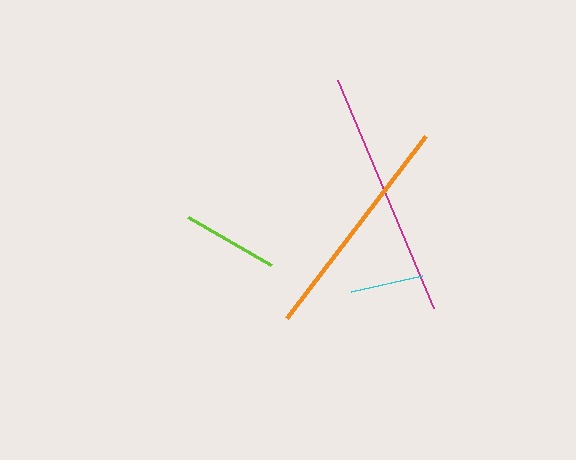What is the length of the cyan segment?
The cyan segment is approximately 73 pixels long.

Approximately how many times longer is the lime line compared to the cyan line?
The lime line is approximately 1.3 times the length of the cyan line.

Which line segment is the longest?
The magenta line is the longest at approximately 247 pixels.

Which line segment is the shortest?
The cyan line is the shortest at approximately 73 pixels.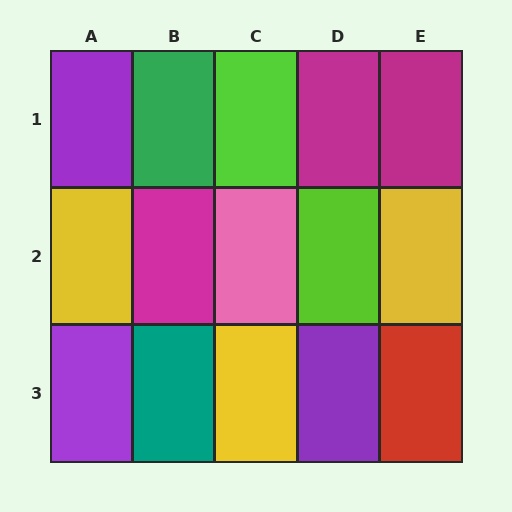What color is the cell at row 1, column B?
Green.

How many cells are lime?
2 cells are lime.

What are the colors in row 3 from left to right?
Purple, teal, yellow, purple, red.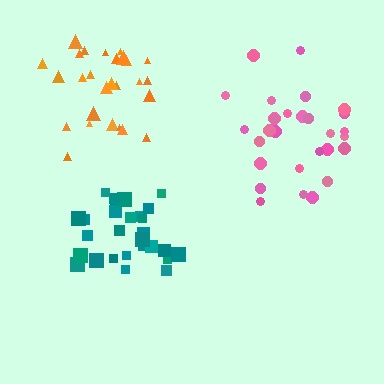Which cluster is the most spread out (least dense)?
Pink.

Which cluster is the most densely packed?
Teal.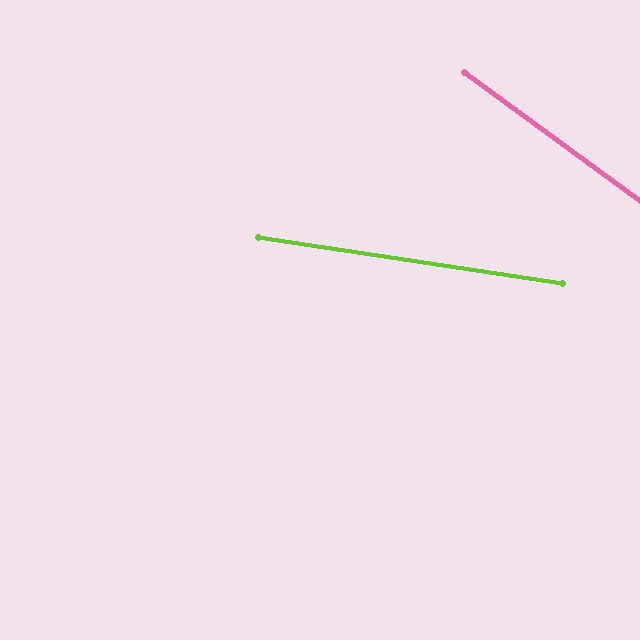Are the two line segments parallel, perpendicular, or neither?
Neither parallel nor perpendicular — they differ by about 27°.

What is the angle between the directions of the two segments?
Approximately 27 degrees.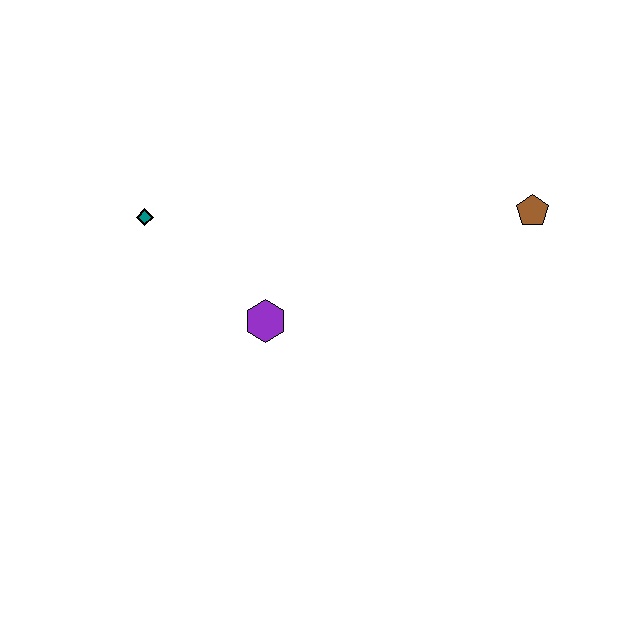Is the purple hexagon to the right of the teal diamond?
Yes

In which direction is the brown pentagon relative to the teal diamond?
The brown pentagon is to the right of the teal diamond.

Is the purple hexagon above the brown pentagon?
No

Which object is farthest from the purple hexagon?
The brown pentagon is farthest from the purple hexagon.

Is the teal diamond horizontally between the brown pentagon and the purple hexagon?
No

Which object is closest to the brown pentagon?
The purple hexagon is closest to the brown pentagon.